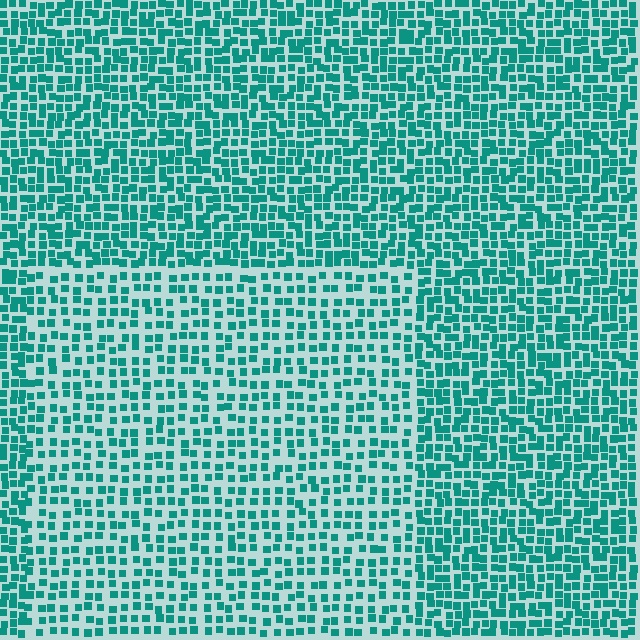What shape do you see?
I see a rectangle.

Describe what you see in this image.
The image contains small teal elements arranged at two different densities. A rectangle-shaped region is visible where the elements are less densely packed than the surrounding area.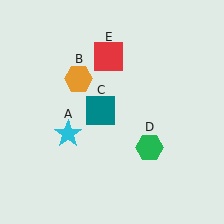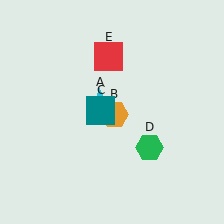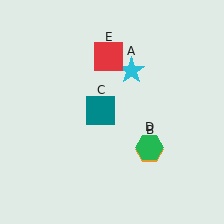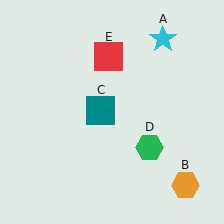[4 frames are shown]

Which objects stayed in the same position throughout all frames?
Teal square (object C) and green hexagon (object D) and red square (object E) remained stationary.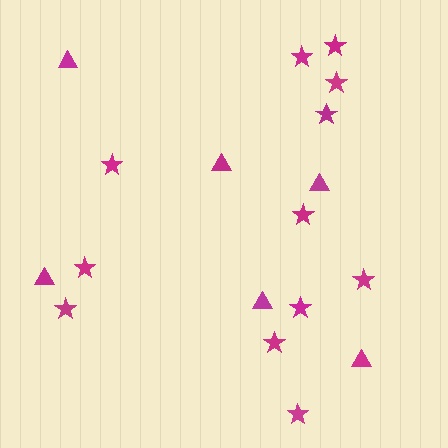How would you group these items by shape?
There are 2 groups: one group of triangles (6) and one group of stars (12).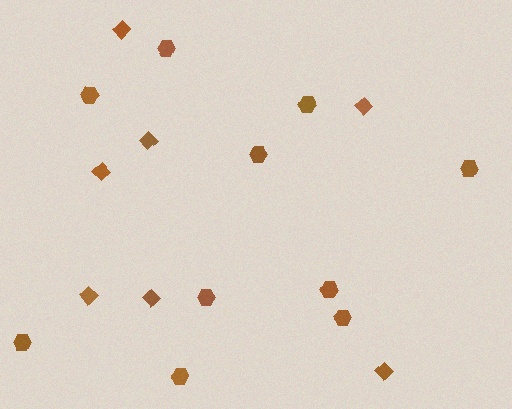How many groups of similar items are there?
There are 2 groups: one group of diamonds (7) and one group of hexagons (10).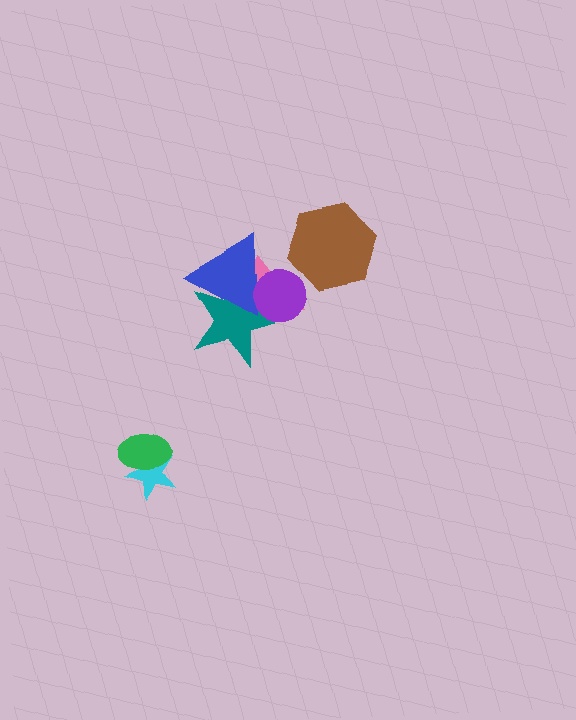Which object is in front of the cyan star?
The green ellipse is in front of the cyan star.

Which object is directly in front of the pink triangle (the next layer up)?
The teal star is directly in front of the pink triangle.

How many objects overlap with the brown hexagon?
0 objects overlap with the brown hexagon.